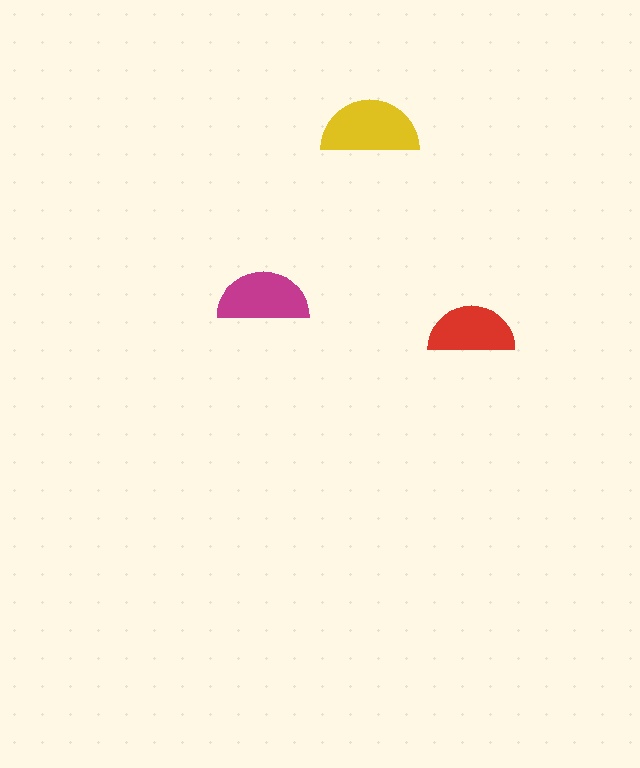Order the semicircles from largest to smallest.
the yellow one, the magenta one, the red one.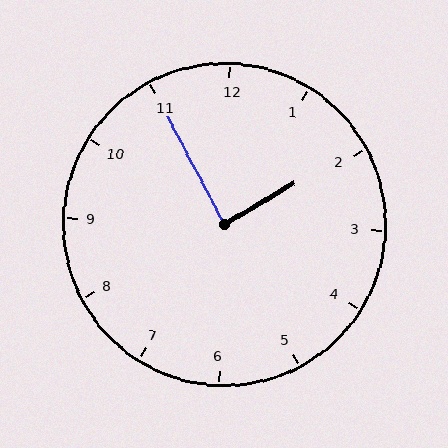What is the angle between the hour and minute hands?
Approximately 88 degrees.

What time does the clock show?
1:55.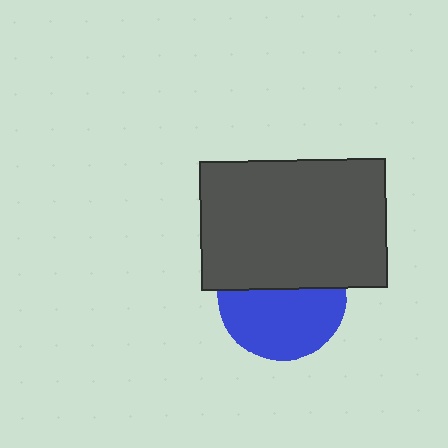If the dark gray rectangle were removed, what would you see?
You would see the complete blue circle.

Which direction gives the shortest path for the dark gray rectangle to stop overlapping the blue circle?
Moving up gives the shortest separation.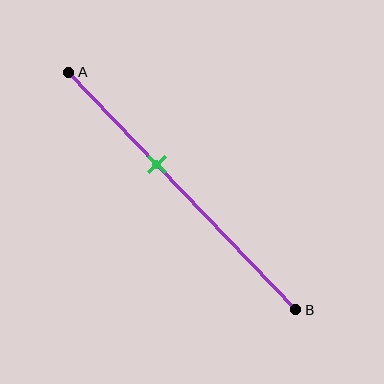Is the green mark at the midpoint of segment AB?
No, the mark is at about 40% from A, not at the 50% midpoint.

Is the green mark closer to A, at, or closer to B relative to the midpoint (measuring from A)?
The green mark is closer to point A than the midpoint of segment AB.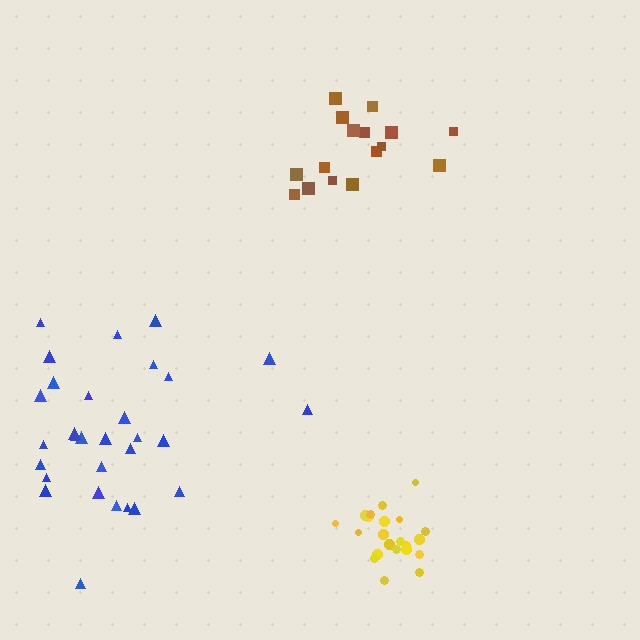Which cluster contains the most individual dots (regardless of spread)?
Blue (30).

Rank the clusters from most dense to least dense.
yellow, brown, blue.